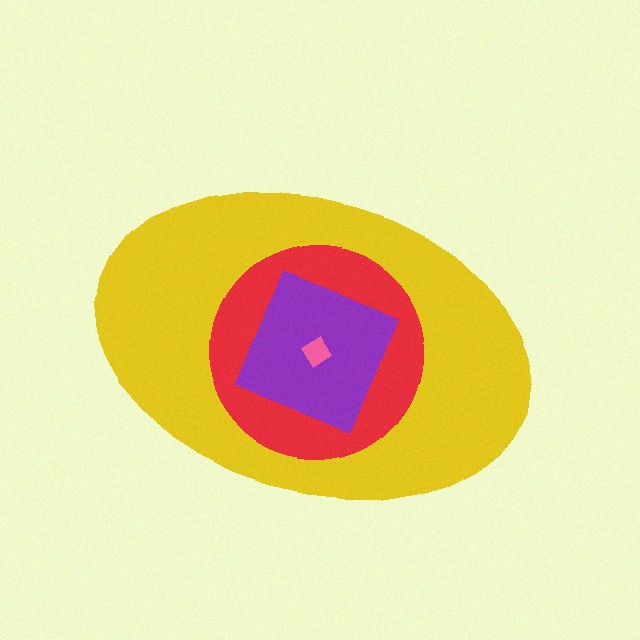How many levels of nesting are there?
4.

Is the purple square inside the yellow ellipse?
Yes.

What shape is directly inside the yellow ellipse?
The red circle.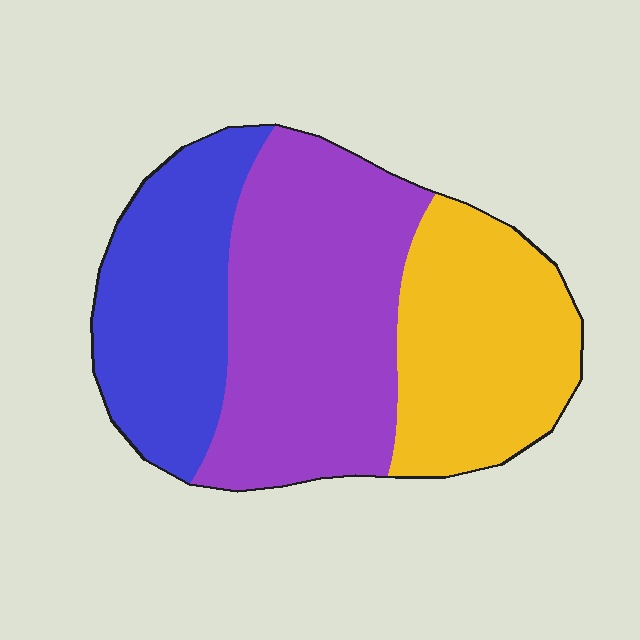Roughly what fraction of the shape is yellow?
Yellow takes up about one third (1/3) of the shape.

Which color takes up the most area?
Purple, at roughly 45%.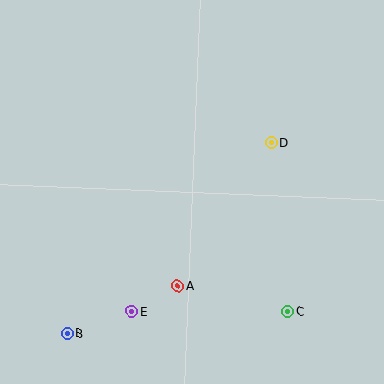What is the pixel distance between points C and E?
The distance between C and E is 156 pixels.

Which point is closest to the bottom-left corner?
Point B is closest to the bottom-left corner.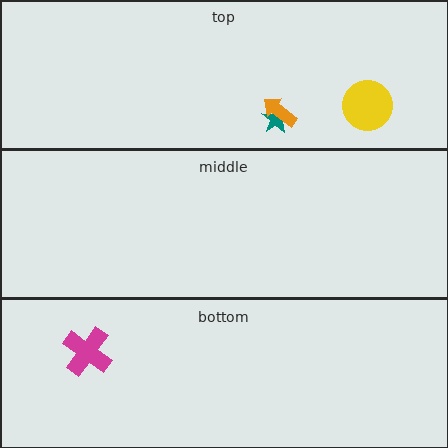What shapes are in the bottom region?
The magenta cross.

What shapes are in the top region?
The teal star, the yellow circle, the orange arrow.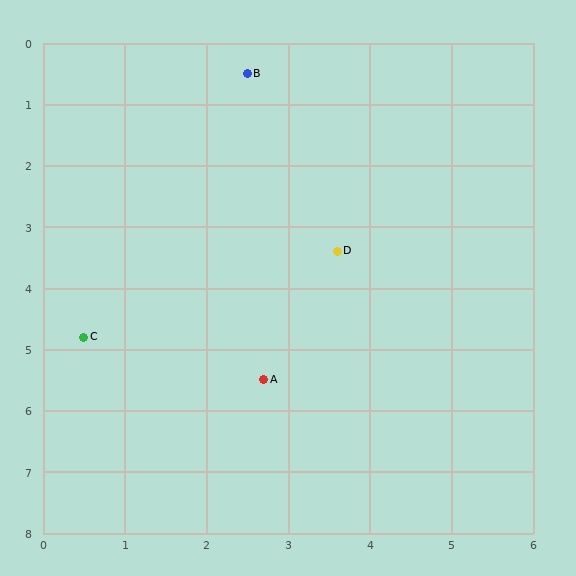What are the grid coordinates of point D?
Point D is at approximately (3.6, 3.4).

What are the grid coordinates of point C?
Point C is at approximately (0.5, 4.8).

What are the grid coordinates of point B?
Point B is at approximately (2.5, 0.5).